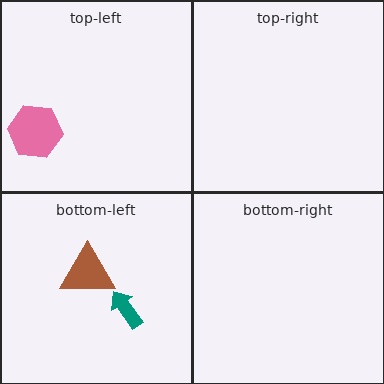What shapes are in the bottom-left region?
The brown triangle, the teal arrow.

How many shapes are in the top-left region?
1.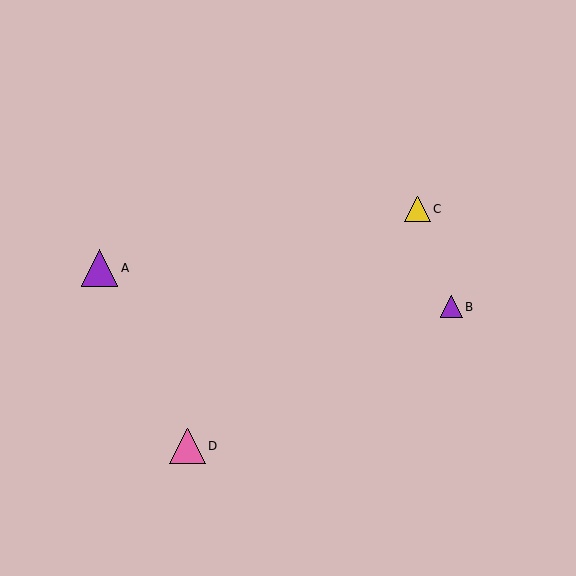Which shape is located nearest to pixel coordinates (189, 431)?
The pink triangle (labeled D) at (187, 446) is nearest to that location.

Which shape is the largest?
The purple triangle (labeled A) is the largest.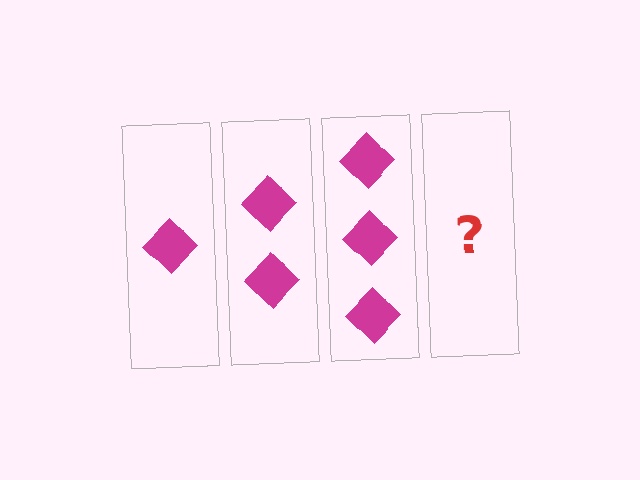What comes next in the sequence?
The next element should be 4 diamonds.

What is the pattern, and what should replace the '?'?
The pattern is that each step adds one more diamond. The '?' should be 4 diamonds.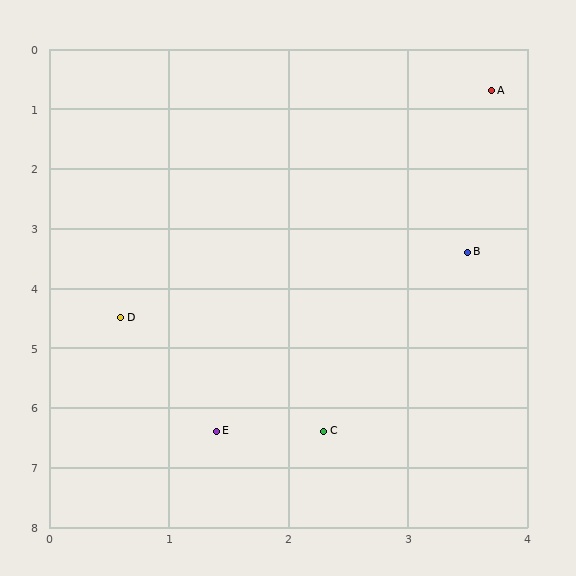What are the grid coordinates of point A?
Point A is at approximately (3.7, 0.7).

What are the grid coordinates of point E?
Point E is at approximately (1.4, 6.4).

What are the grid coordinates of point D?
Point D is at approximately (0.6, 4.5).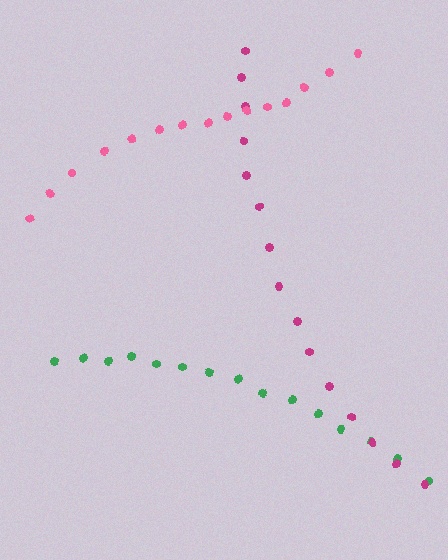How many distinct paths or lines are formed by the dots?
There are 3 distinct paths.